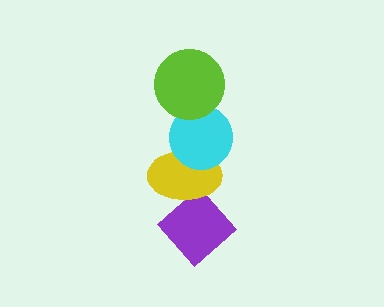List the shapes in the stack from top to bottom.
From top to bottom: the lime circle, the cyan circle, the yellow ellipse, the purple diamond.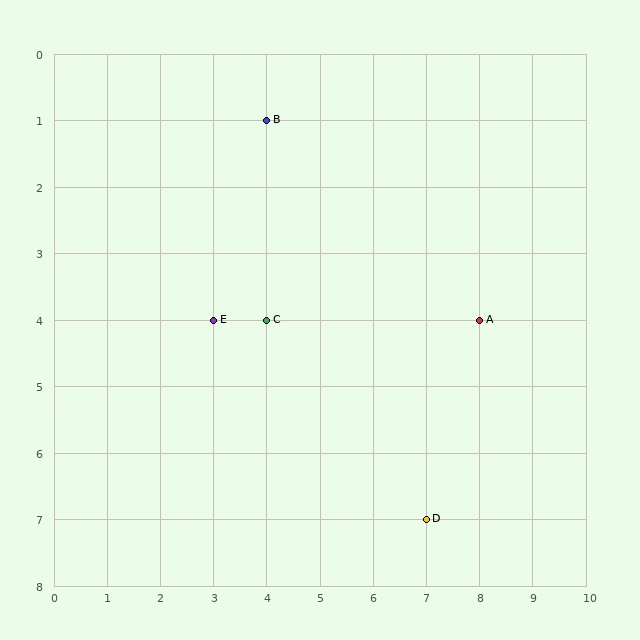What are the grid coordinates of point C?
Point C is at grid coordinates (4, 4).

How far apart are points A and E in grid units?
Points A and E are 5 columns apart.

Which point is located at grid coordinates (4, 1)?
Point B is at (4, 1).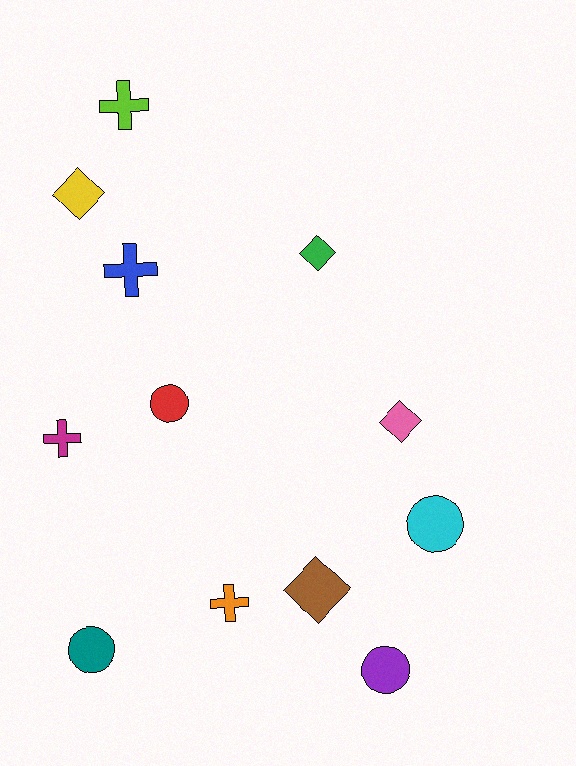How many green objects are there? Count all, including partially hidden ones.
There is 1 green object.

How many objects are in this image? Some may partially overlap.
There are 12 objects.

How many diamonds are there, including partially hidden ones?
There are 4 diamonds.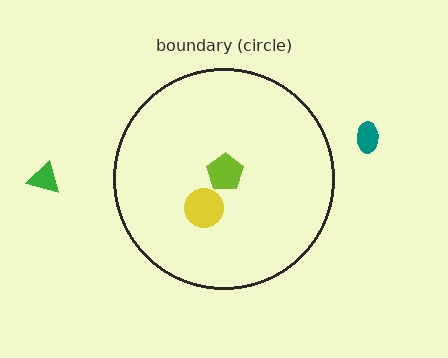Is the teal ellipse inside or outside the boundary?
Outside.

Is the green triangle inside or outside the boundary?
Outside.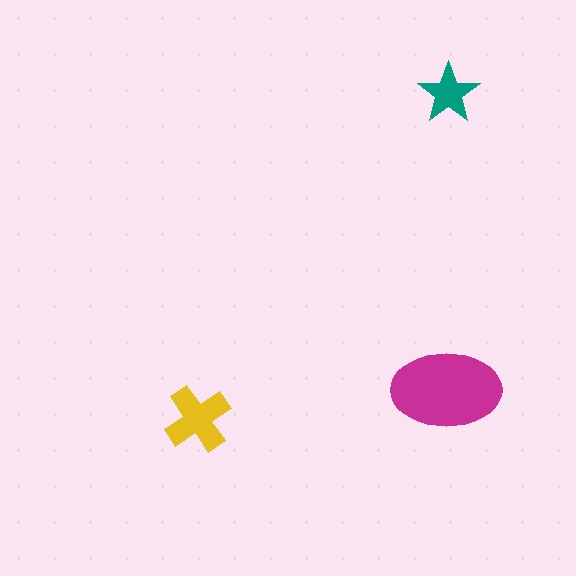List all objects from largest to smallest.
The magenta ellipse, the yellow cross, the teal star.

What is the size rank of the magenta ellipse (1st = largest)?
1st.